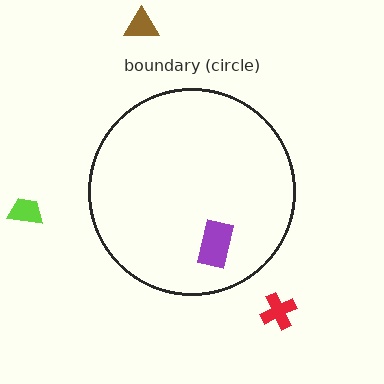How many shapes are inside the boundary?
1 inside, 3 outside.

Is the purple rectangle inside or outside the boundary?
Inside.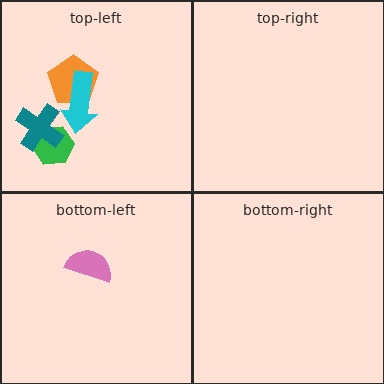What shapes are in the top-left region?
The green hexagon, the orange pentagon, the cyan arrow, the teal cross.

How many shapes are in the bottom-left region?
1.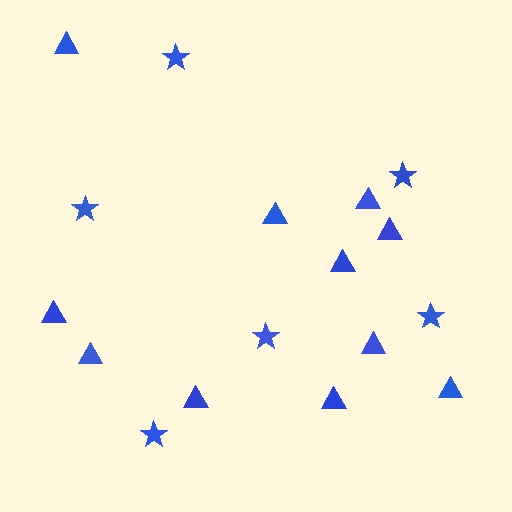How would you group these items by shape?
There are 2 groups: one group of stars (6) and one group of triangles (11).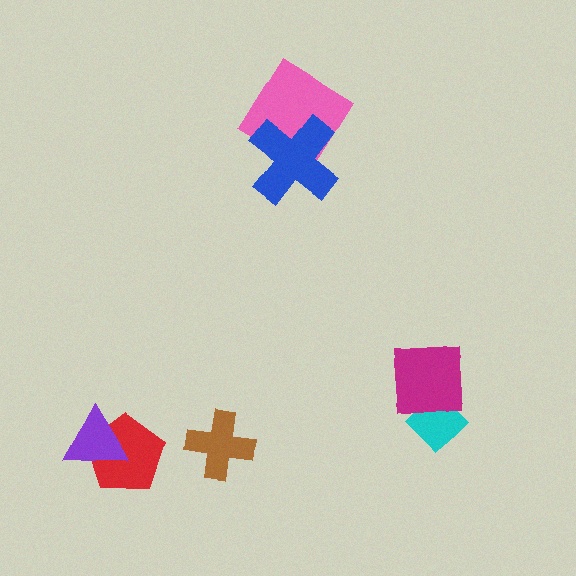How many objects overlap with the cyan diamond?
1 object overlaps with the cyan diamond.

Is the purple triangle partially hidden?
No, no other shape covers it.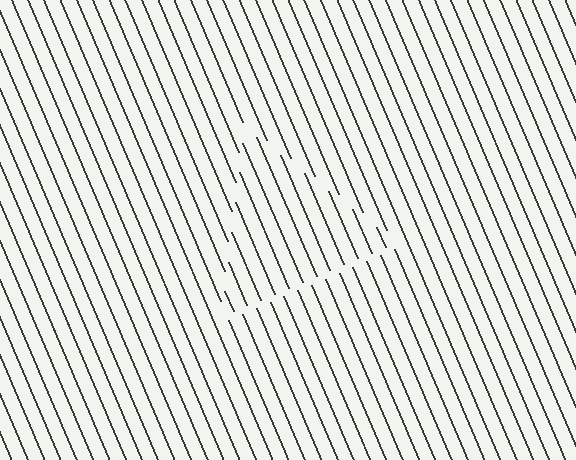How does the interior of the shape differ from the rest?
The interior of the shape contains the same grating, shifted by half a period — the contour is defined by the phase discontinuity where line-ends from the inner and outer gratings abut.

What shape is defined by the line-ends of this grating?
An illusory triangle. The interior of the shape contains the same grating, shifted by half a period — the contour is defined by the phase discontinuity where line-ends from the inner and outer gratings abut.